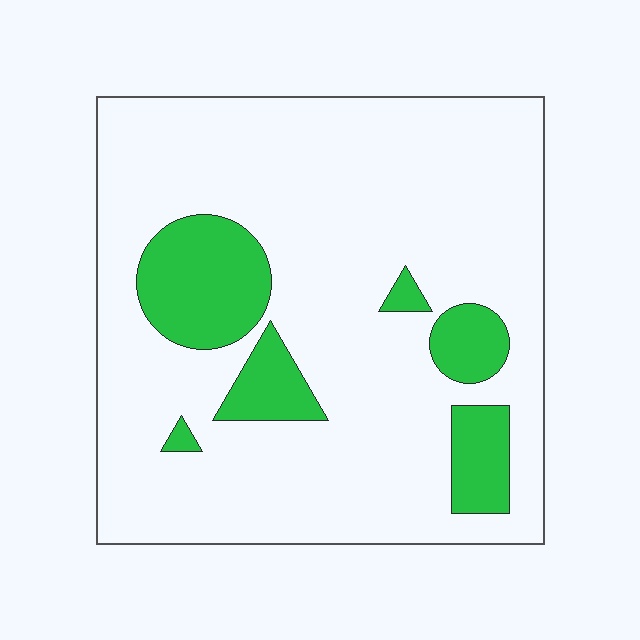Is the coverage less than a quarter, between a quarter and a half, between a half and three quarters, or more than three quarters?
Less than a quarter.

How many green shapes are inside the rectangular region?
6.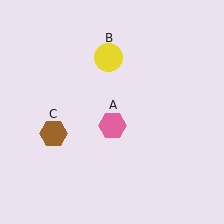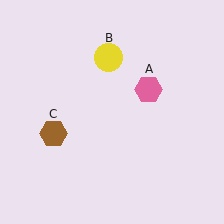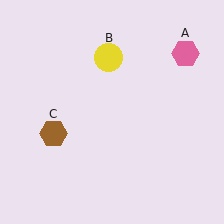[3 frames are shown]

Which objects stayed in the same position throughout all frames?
Yellow circle (object B) and brown hexagon (object C) remained stationary.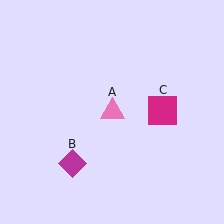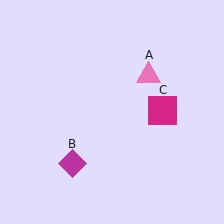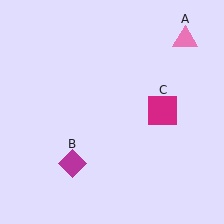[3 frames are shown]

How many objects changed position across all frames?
1 object changed position: pink triangle (object A).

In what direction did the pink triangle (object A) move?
The pink triangle (object A) moved up and to the right.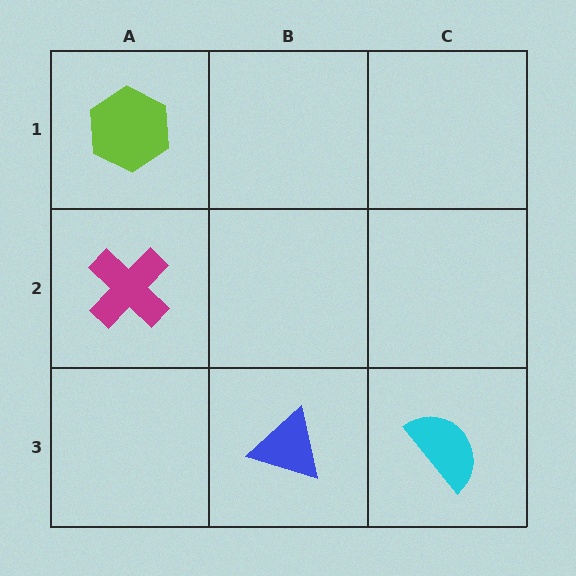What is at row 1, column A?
A lime hexagon.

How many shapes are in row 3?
2 shapes.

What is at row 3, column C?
A cyan semicircle.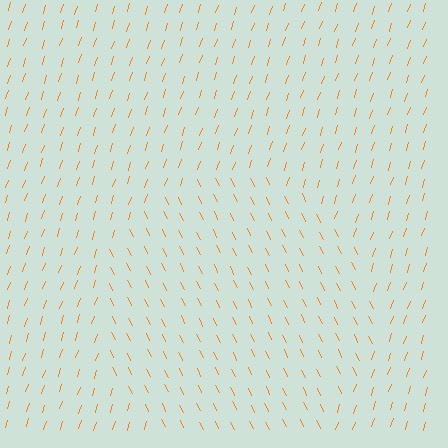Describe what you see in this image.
The image is filled with small orange line segments. A circle region in the image has lines oriented differently from the surrounding lines, creating a visible texture boundary.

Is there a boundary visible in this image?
Yes, there is a texture boundary formed by a change in line orientation.